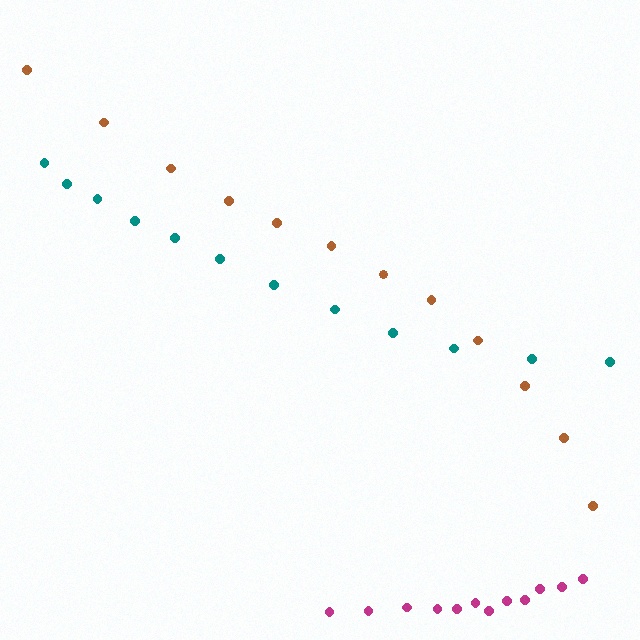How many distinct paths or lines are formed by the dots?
There are 3 distinct paths.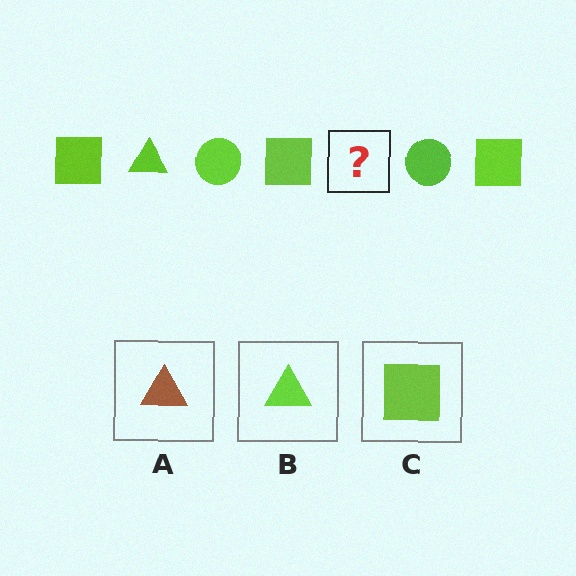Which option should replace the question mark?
Option B.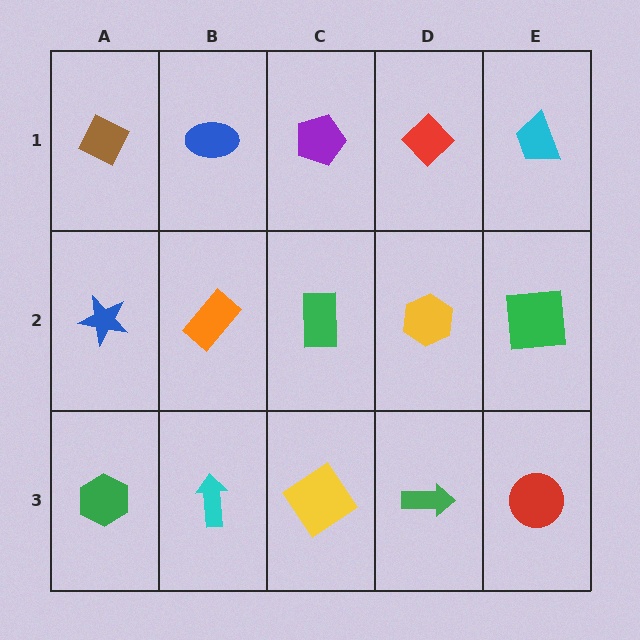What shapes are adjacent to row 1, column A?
A blue star (row 2, column A), a blue ellipse (row 1, column B).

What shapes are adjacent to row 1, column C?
A green rectangle (row 2, column C), a blue ellipse (row 1, column B), a red diamond (row 1, column D).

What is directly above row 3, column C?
A green rectangle.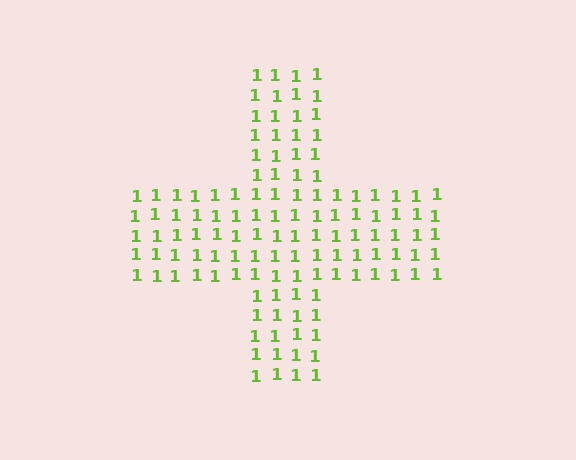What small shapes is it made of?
It is made of small digit 1's.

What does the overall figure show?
The overall figure shows a cross.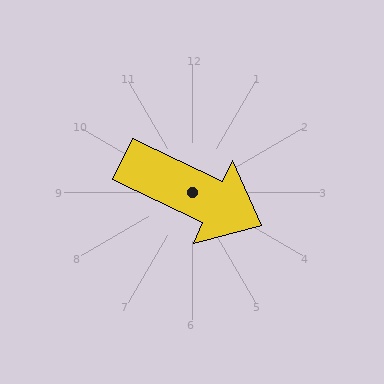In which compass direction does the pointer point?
Southeast.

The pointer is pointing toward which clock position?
Roughly 4 o'clock.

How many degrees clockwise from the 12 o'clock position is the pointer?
Approximately 115 degrees.